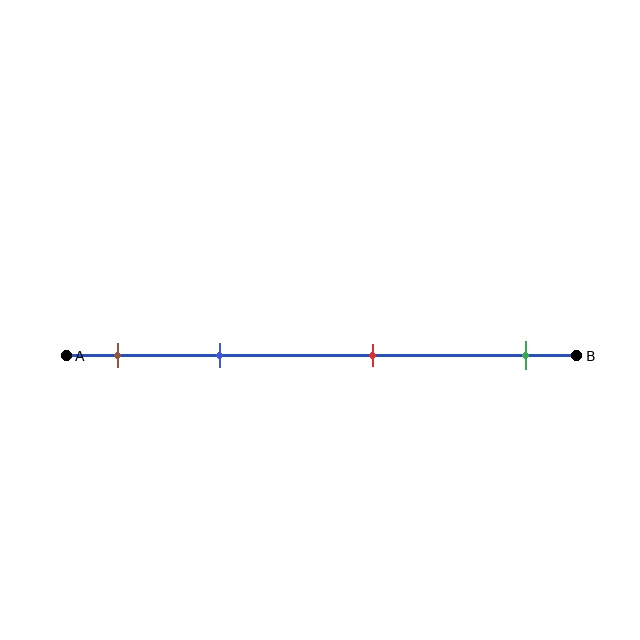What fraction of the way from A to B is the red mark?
The red mark is approximately 60% (0.6) of the way from A to B.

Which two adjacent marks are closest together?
The brown and blue marks are the closest adjacent pair.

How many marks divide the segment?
There are 4 marks dividing the segment.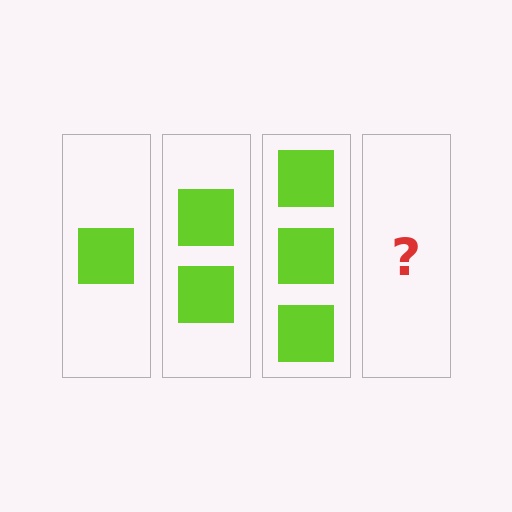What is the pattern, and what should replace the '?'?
The pattern is that each step adds one more square. The '?' should be 4 squares.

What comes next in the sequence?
The next element should be 4 squares.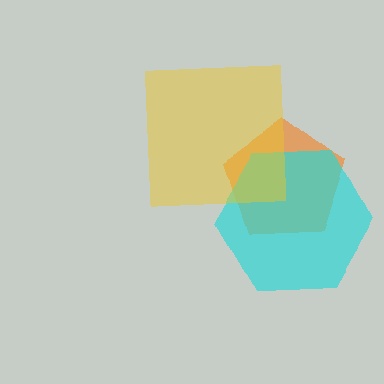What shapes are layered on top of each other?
The layered shapes are: an orange pentagon, a cyan hexagon, a yellow square.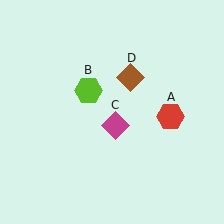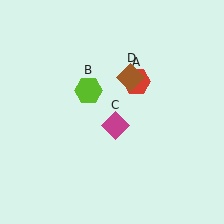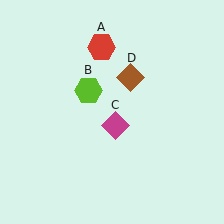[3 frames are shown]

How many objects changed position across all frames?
1 object changed position: red hexagon (object A).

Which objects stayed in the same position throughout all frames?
Lime hexagon (object B) and magenta diamond (object C) and brown diamond (object D) remained stationary.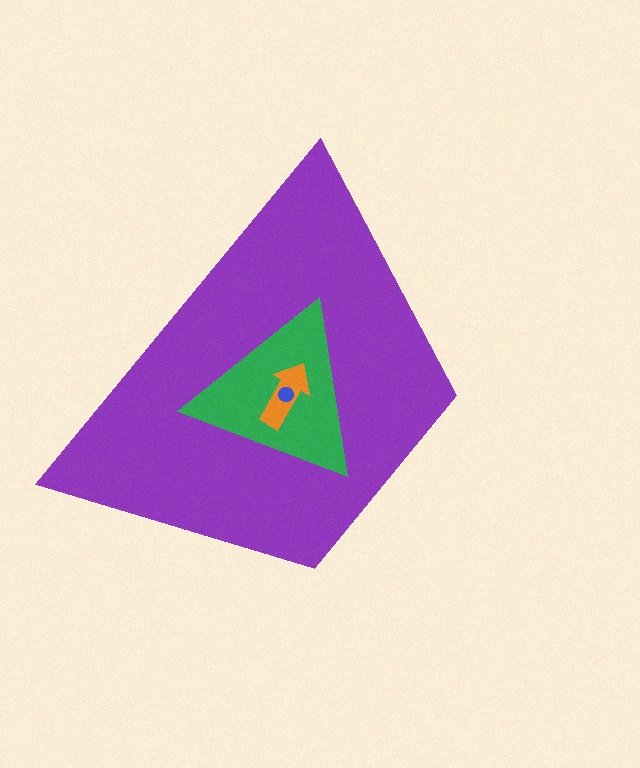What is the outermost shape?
The purple trapezoid.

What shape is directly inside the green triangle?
The orange arrow.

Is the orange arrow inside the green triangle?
Yes.